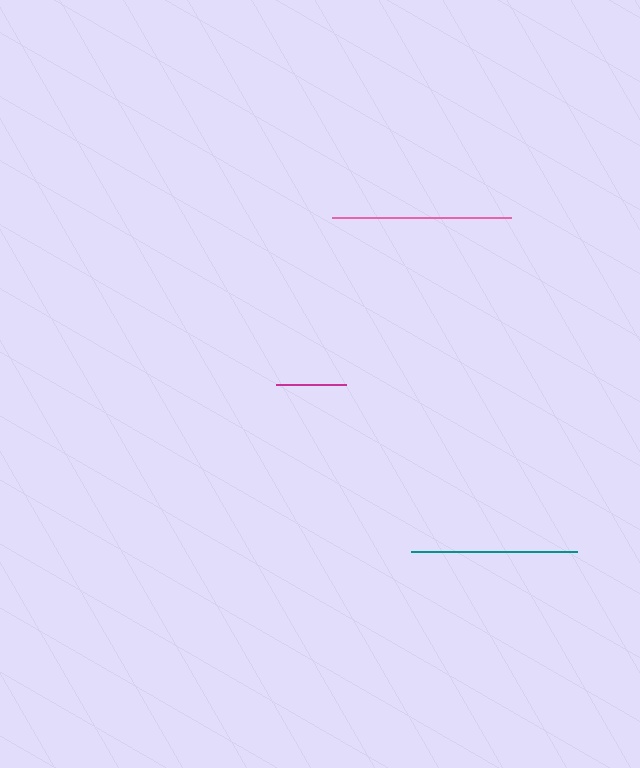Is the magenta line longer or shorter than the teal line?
The teal line is longer than the magenta line.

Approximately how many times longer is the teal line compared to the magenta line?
The teal line is approximately 2.4 times the length of the magenta line.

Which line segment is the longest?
The pink line is the longest at approximately 179 pixels.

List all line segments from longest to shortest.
From longest to shortest: pink, teal, magenta.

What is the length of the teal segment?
The teal segment is approximately 166 pixels long.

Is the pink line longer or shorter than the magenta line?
The pink line is longer than the magenta line.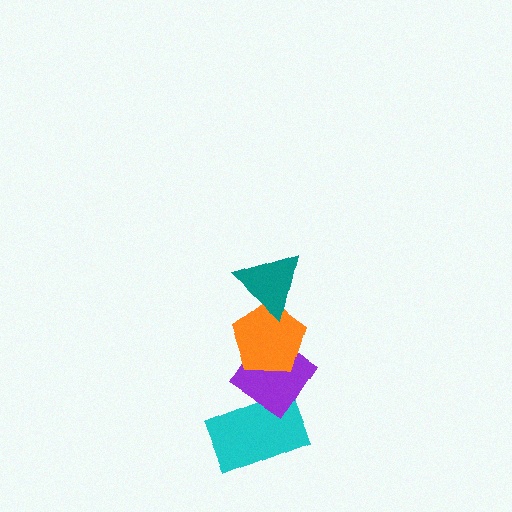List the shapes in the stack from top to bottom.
From top to bottom: the teal triangle, the orange pentagon, the purple diamond, the cyan rectangle.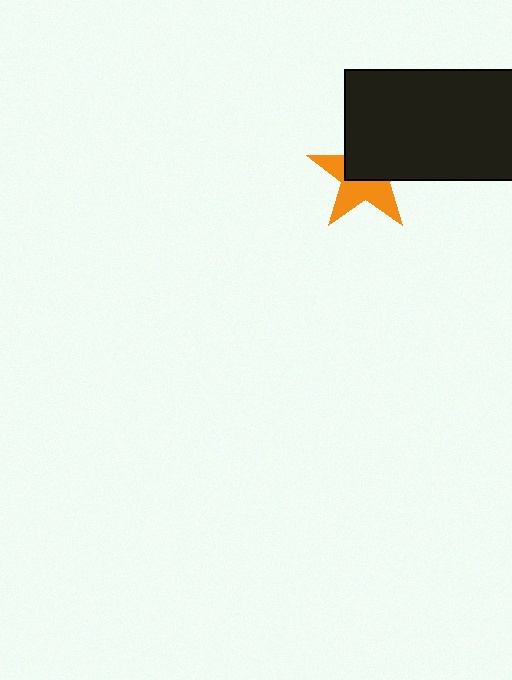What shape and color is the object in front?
The object in front is a black rectangle.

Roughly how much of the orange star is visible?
About half of it is visible (roughly 49%).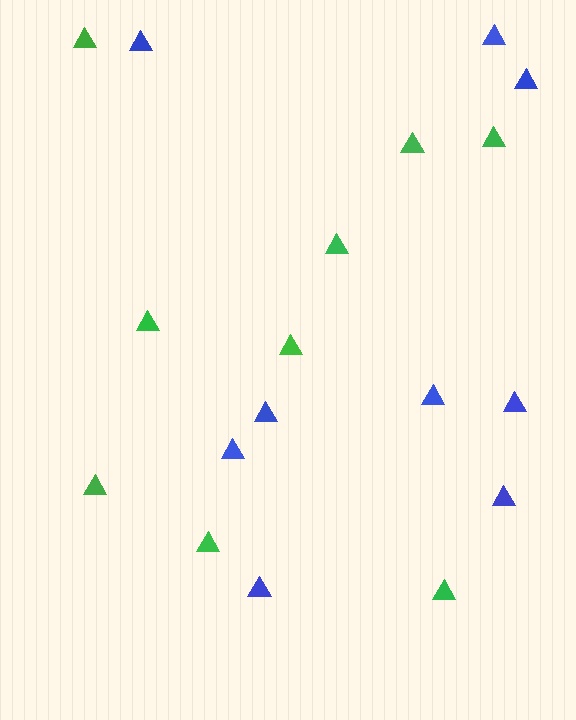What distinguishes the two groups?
There are 2 groups: one group of green triangles (9) and one group of blue triangles (9).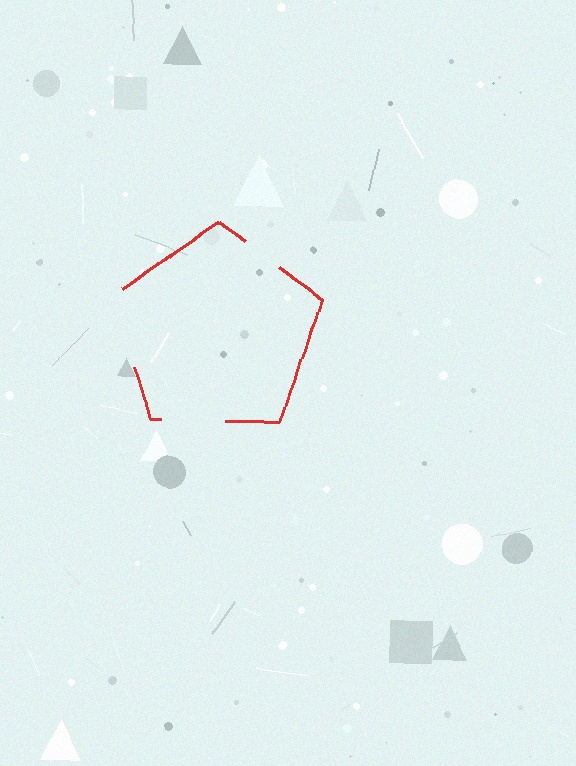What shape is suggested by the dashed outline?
The dashed outline suggests a pentagon.